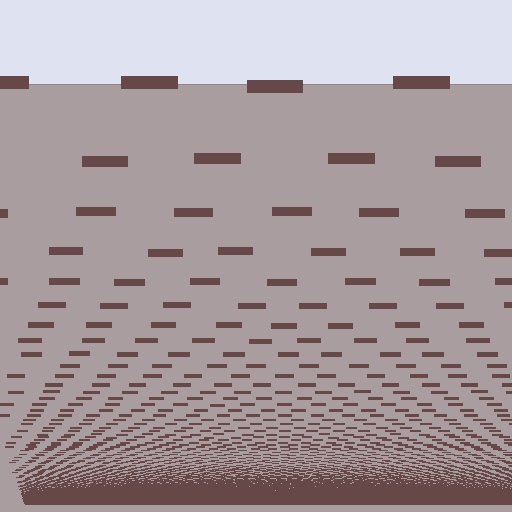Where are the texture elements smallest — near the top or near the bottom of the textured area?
Near the bottom.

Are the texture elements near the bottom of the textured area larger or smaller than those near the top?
Smaller. The gradient is inverted — elements near the bottom are smaller and denser.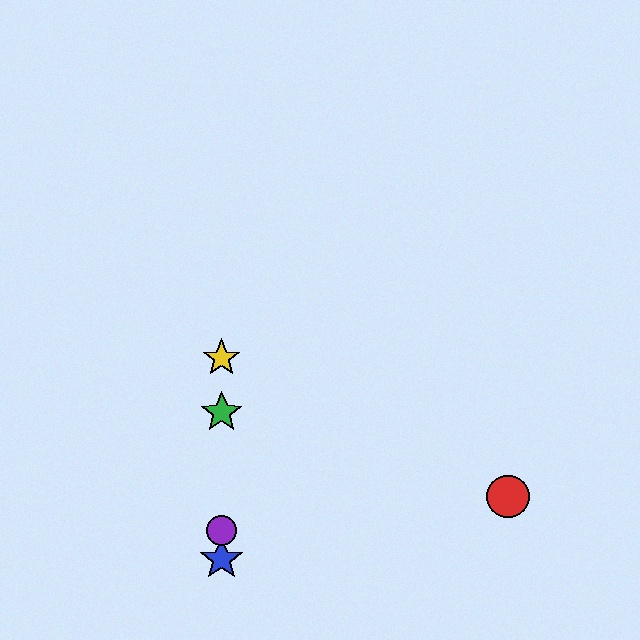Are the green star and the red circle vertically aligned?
No, the green star is at x≈222 and the red circle is at x≈508.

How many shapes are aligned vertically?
4 shapes (the blue star, the green star, the yellow star, the purple circle) are aligned vertically.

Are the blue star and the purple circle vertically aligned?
Yes, both are at x≈222.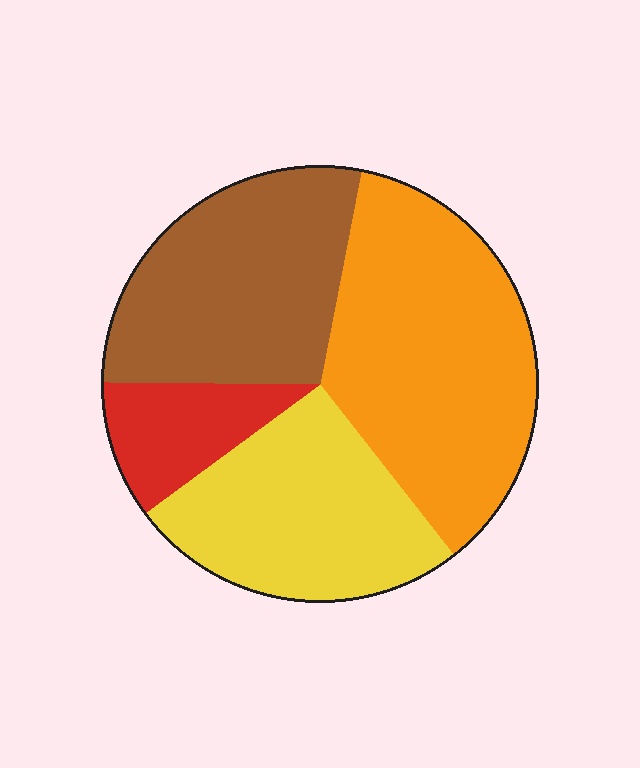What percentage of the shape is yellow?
Yellow covers roughly 25% of the shape.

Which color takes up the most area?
Orange, at roughly 35%.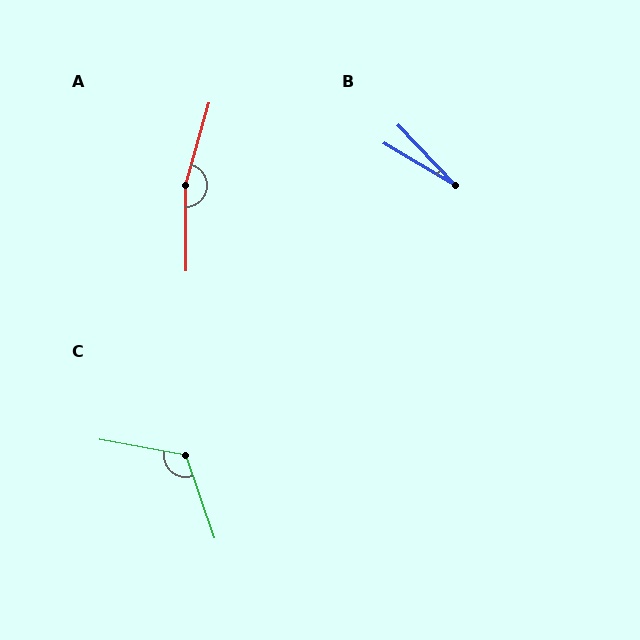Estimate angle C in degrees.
Approximately 119 degrees.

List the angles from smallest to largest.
B (16°), C (119°), A (164°).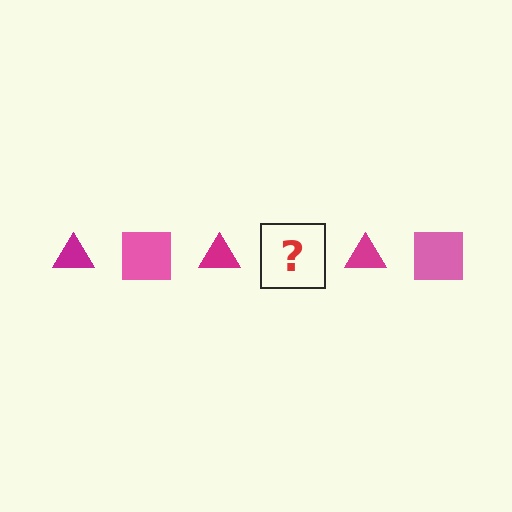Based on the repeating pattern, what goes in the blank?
The blank should be a pink square.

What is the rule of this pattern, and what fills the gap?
The rule is that the pattern alternates between magenta triangle and pink square. The gap should be filled with a pink square.